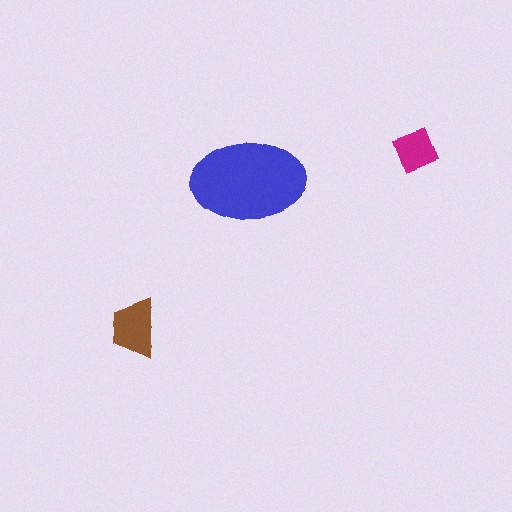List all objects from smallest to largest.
The magenta square, the brown trapezoid, the blue ellipse.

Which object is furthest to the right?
The magenta square is rightmost.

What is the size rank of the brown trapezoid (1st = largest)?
2nd.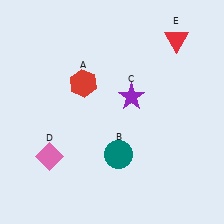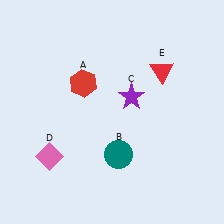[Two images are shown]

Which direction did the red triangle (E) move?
The red triangle (E) moved down.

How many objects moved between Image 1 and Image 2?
1 object moved between the two images.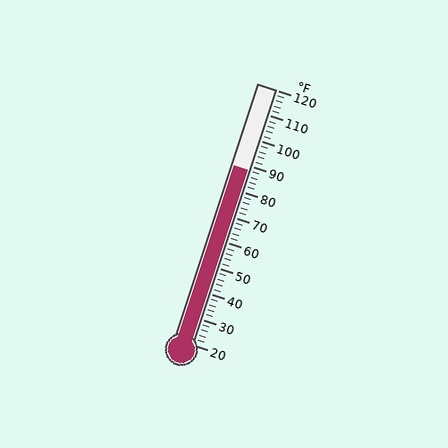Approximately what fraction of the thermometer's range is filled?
The thermometer is filled to approximately 70% of its range.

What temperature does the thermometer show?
The thermometer shows approximately 88°F.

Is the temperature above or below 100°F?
The temperature is below 100°F.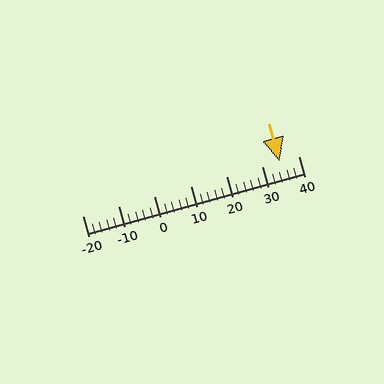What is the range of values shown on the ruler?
The ruler shows values from -20 to 40.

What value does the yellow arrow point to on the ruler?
The yellow arrow points to approximately 35.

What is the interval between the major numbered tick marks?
The major tick marks are spaced 10 units apart.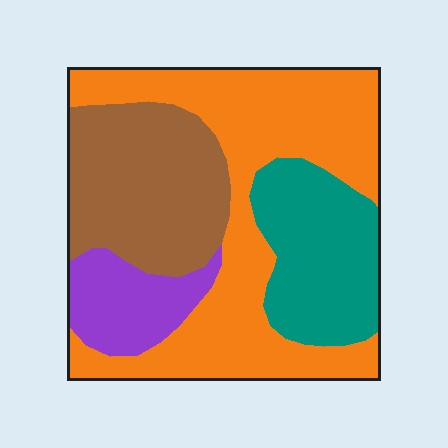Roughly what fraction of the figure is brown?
Brown covers 25% of the figure.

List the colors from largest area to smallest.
From largest to smallest: orange, brown, teal, purple.